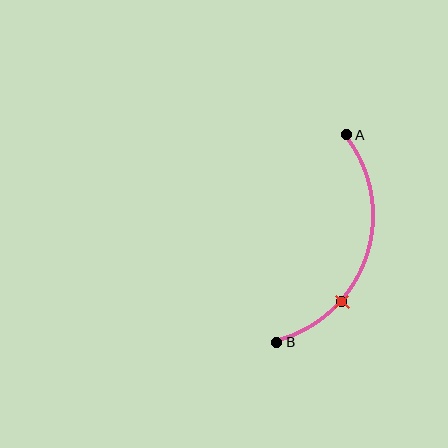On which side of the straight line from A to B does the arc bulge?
The arc bulges to the right of the straight line connecting A and B.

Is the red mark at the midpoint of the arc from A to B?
No. The red mark lies on the arc but is closer to endpoint B. The arc midpoint would be at the point on the curve equidistant along the arc from both A and B.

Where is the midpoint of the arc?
The arc midpoint is the point on the curve farthest from the straight line joining A and B. It sits to the right of that line.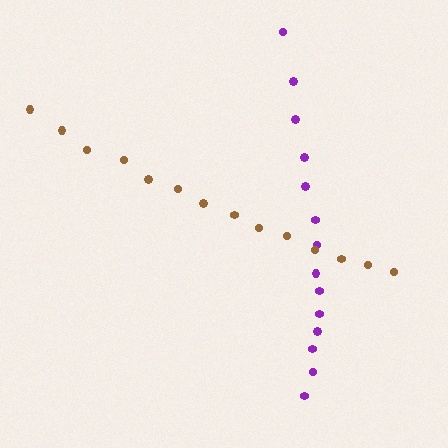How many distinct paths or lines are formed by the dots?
There are 2 distinct paths.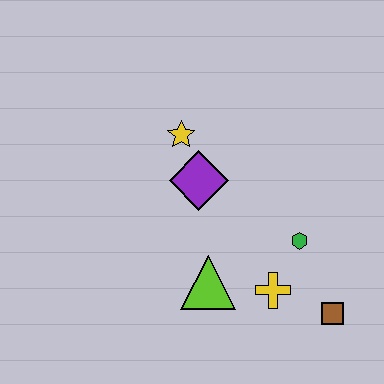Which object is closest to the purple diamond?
The yellow star is closest to the purple diamond.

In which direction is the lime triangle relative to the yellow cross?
The lime triangle is to the left of the yellow cross.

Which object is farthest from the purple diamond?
The brown square is farthest from the purple diamond.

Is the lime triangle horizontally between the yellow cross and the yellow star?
Yes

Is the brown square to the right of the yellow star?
Yes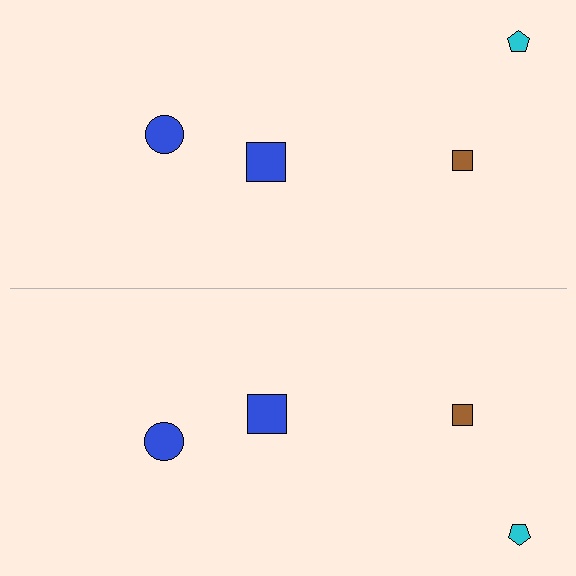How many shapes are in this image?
There are 8 shapes in this image.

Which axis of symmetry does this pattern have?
The pattern has a horizontal axis of symmetry running through the center of the image.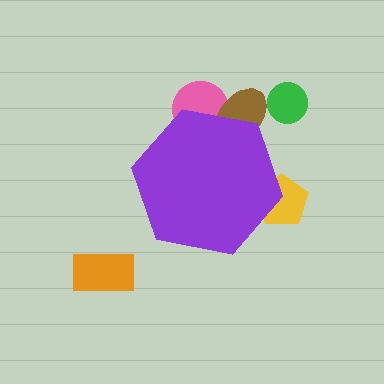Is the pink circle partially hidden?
Yes, the pink circle is partially hidden behind the purple hexagon.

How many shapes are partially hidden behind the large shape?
3 shapes are partially hidden.